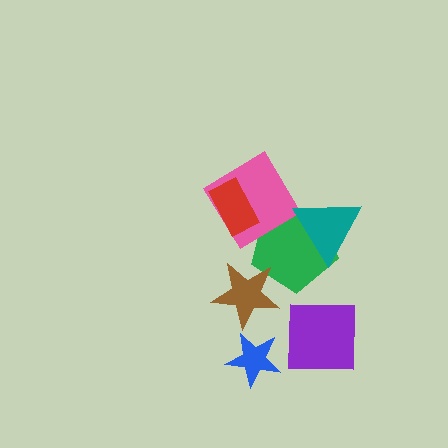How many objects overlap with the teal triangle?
1 object overlaps with the teal triangle.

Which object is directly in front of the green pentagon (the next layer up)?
The pink diamond is directly in front of the green pentagon.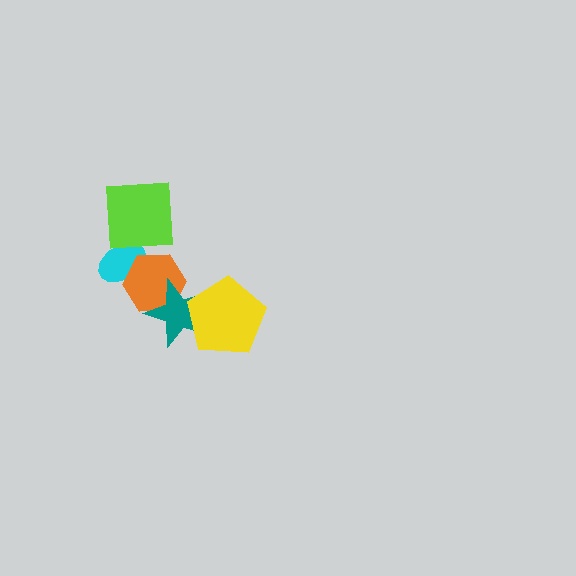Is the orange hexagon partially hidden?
Yes, it is partially covered by another shape.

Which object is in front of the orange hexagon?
The teal star is in front of the orange hexagon.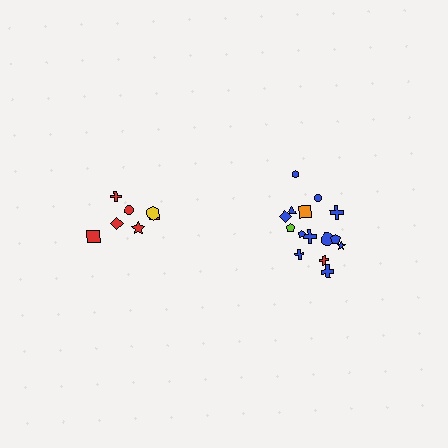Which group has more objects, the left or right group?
The right group.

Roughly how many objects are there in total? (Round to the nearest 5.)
Roughly 20 objects in total.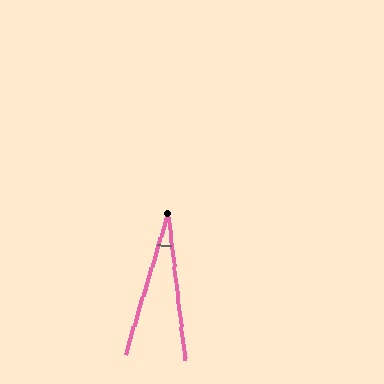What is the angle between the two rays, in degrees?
Approximately 23 degrees.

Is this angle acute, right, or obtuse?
It is acute.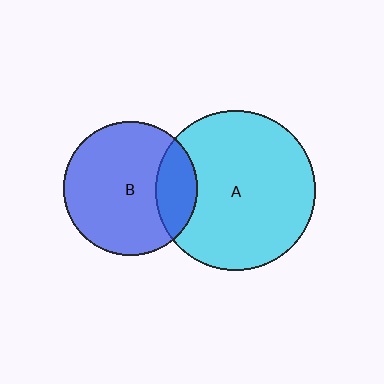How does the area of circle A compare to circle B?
Approximately 1.4 times.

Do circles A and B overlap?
Yes.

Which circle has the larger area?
Circle A (cyan).